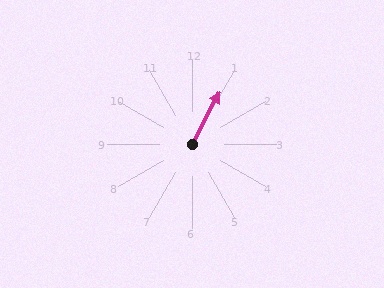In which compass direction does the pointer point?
Northeast.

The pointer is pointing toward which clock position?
Roughly 1 o'clock.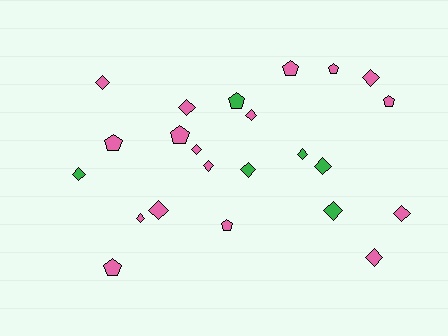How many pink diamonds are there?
There are 10 pink diamonds.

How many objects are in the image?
There are 23 objects.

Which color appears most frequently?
Pink, with 17 objects.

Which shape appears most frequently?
Diamond, with 15 objects.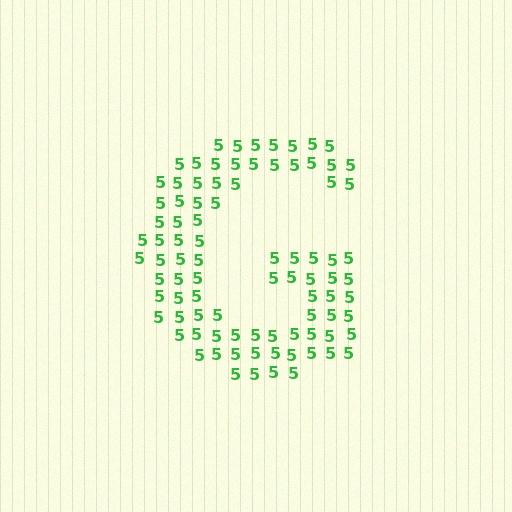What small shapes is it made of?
It is made of small digit 5's.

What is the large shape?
The large shape is the letter G.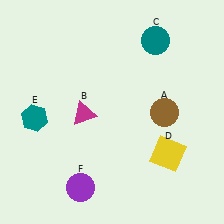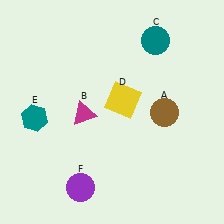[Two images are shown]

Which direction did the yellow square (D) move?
The yellow square (D) moved up.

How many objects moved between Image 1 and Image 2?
1 object moved between the two images.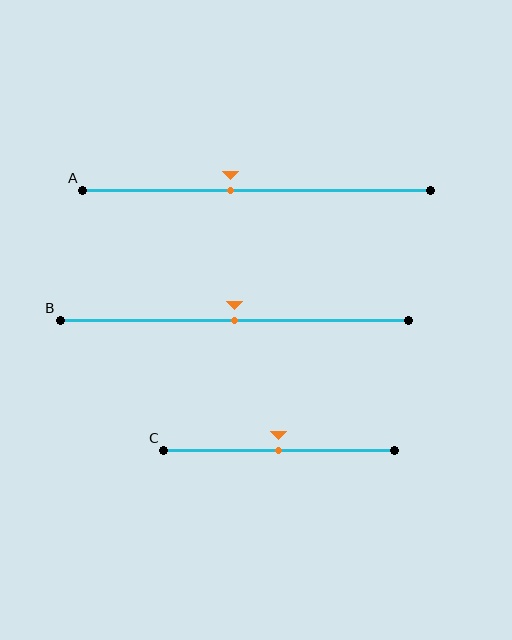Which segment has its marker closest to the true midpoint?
Segment B has its marker closest to the true midpoint.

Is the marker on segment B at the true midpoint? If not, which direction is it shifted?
Yes, the marker on segment B is at the true midpoint.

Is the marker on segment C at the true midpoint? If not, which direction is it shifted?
Yes, the marker on segment C is at the true midpoint.